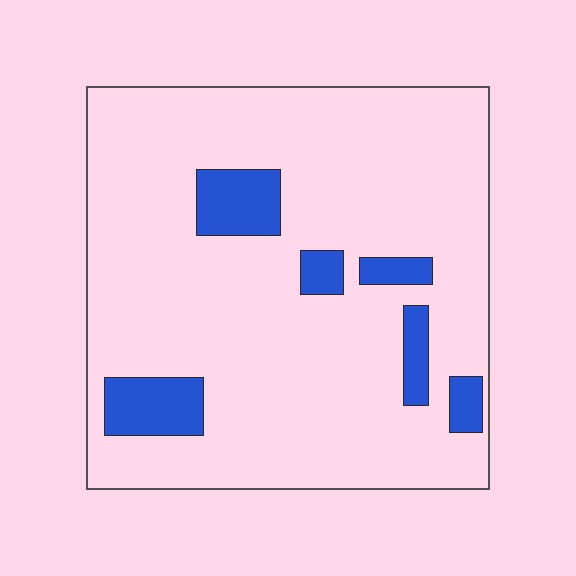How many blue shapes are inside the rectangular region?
6.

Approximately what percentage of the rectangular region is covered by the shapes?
Approximately 10%.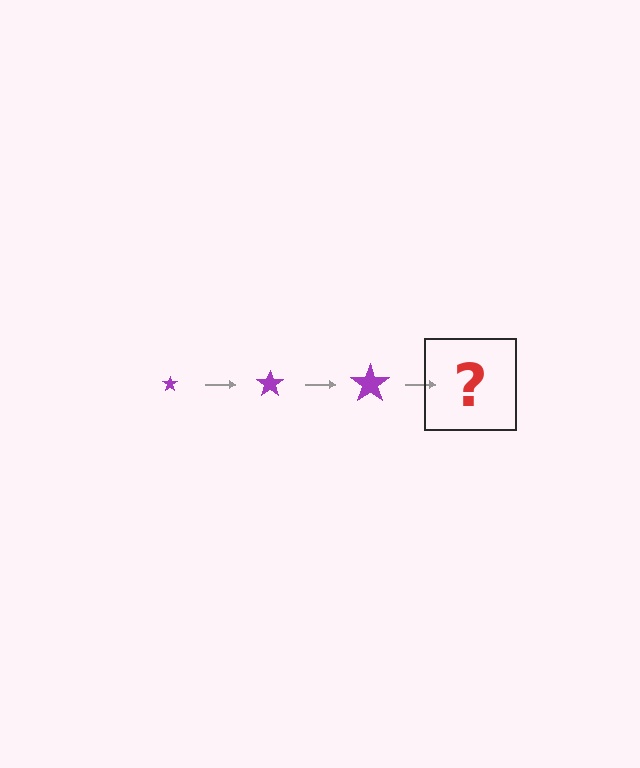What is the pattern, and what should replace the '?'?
The pattern is that the star gets progressively larger each step. The '?' should be a purple star, larger than the previous one.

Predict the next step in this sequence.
The next step is a purple star, larger than the previous one.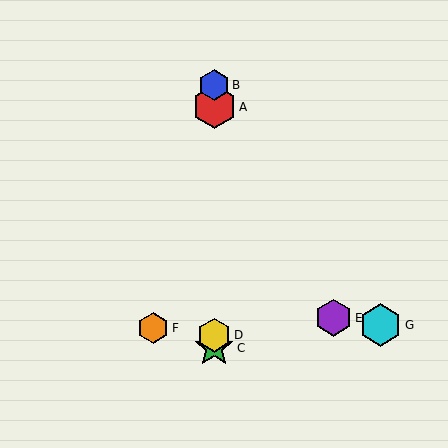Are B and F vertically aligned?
No, B is at x≈214 and F is at x≈153.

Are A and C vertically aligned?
Yes, both are at x≈214.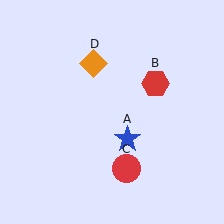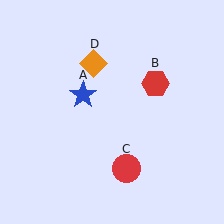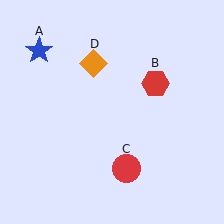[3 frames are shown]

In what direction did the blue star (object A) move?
The blue star (object A) moved up and to the left.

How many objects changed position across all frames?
1 object changed position: blue star (object A).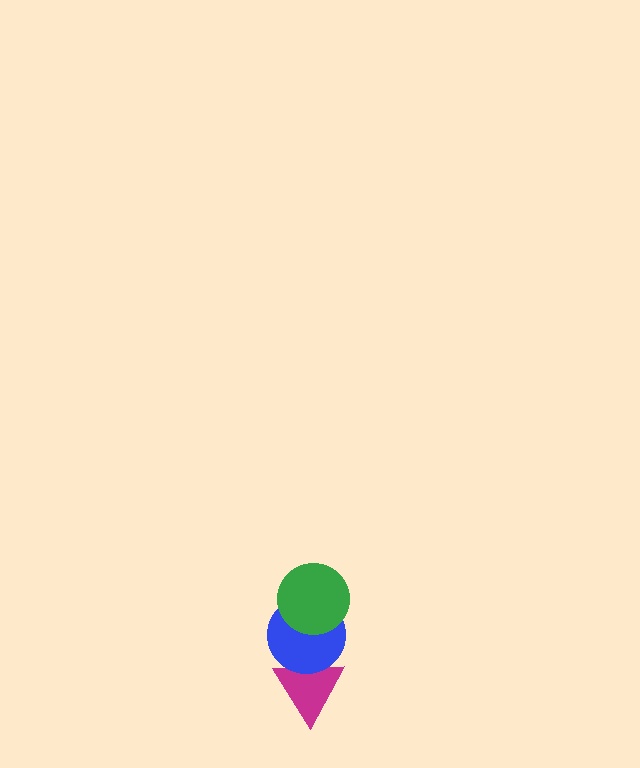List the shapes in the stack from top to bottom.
From top to bottom: the green circle, the blue circle, the magenta triangle.